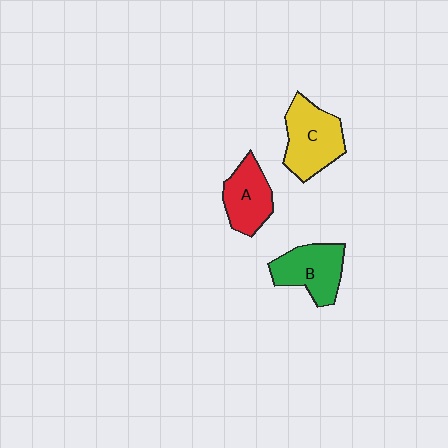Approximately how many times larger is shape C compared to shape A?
Approximately 1.3 times.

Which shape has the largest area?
Shape C (yellow).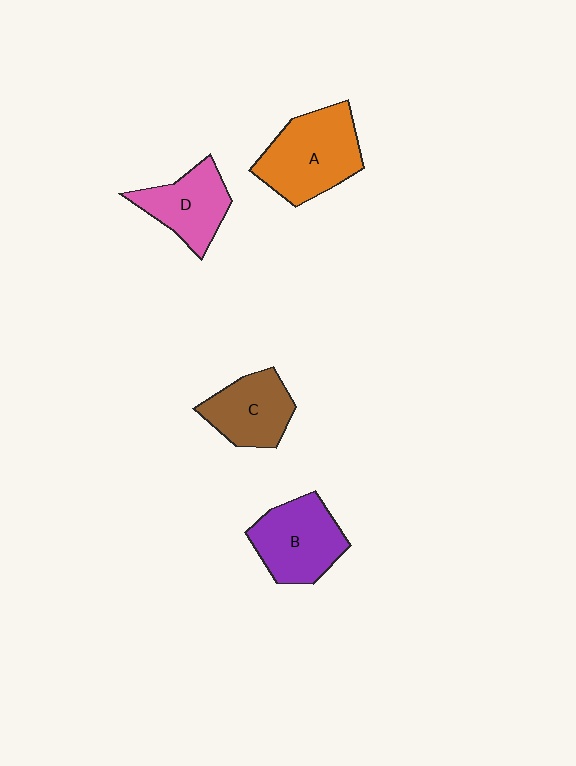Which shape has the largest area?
Shape A (orange).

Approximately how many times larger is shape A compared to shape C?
Approximately 1.4 times.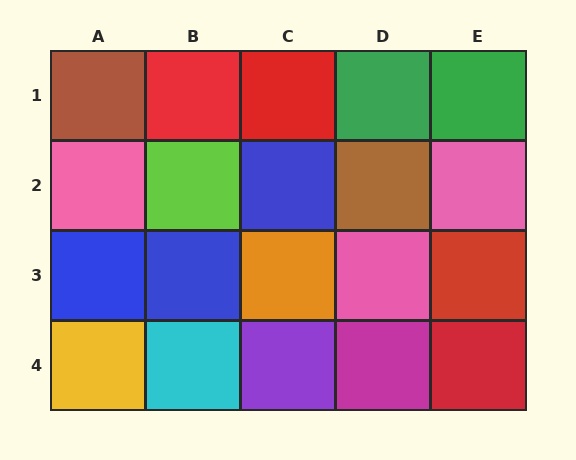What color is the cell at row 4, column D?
Magenta.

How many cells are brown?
2 cells are brown.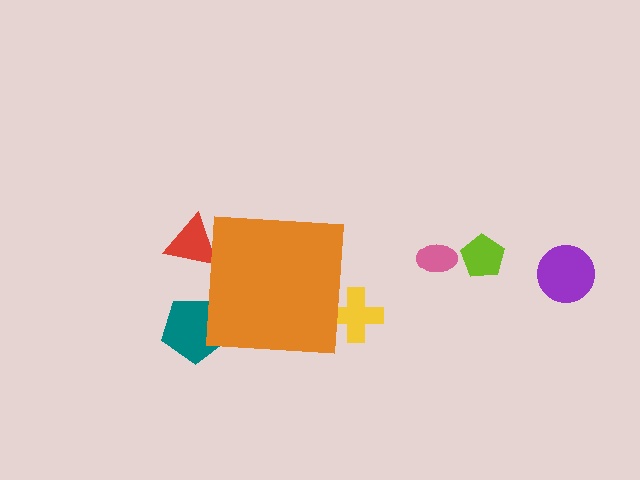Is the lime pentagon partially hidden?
No, the lime pentagon is fully visible.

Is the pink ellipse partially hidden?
No, the pink ellipse is fully visible.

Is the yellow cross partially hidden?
Yes, the yellow cross is partially hidden behind the orange square.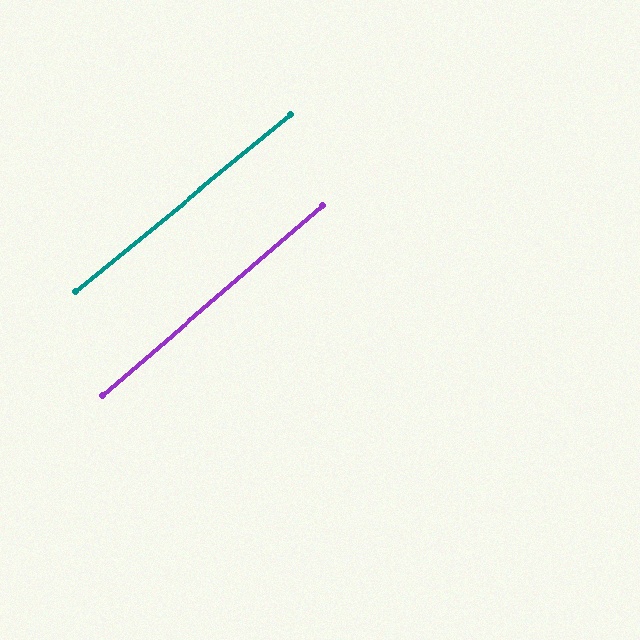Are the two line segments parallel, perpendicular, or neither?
Parallel — their directions differ by only 1.5°.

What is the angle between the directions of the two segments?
Approximately 2 degrees.